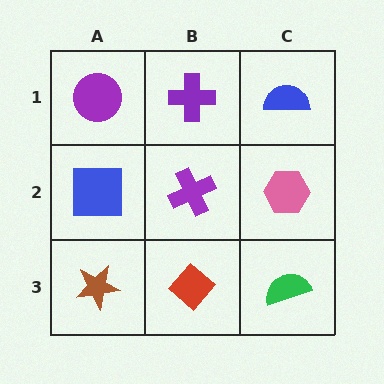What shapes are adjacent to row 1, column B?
A purple cross (row 2, column B), a purple circle (row 1, column A), a blue semicircle (row 1, column C).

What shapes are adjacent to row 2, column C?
A blue semicircle (row 1, column C), a green semicircle (row 3, column C), a purple cross (row 2, column B).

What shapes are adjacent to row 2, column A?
A purple circle (row 1, column A), a brown star (row 3, column A), a purple cross (row 2, column B).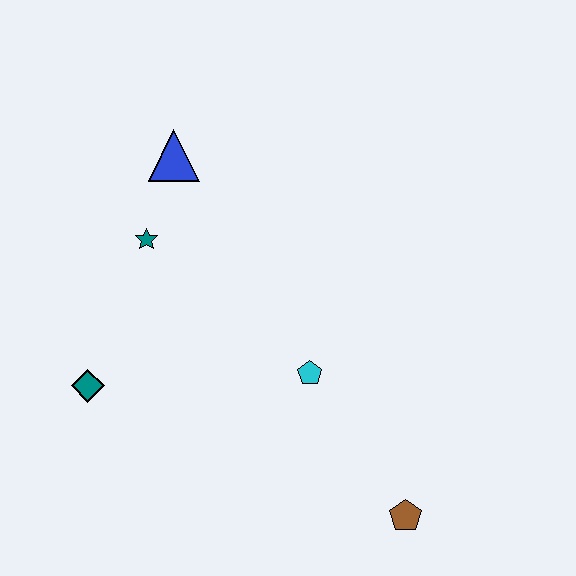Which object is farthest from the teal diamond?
The brown pentagon is farthest from the teal diamond.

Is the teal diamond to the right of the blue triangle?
No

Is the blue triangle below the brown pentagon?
No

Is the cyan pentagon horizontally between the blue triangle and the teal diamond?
No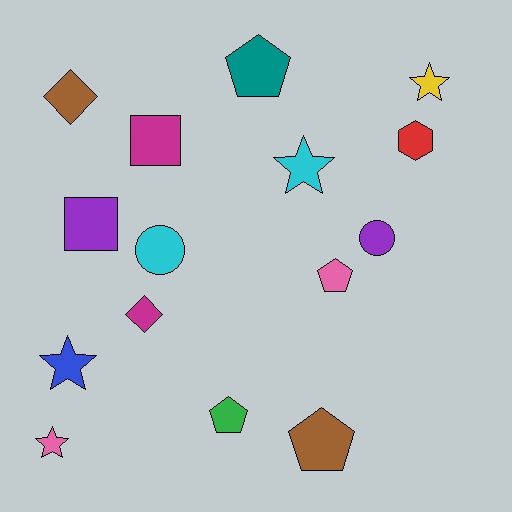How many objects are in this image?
There are 15 objects.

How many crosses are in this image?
There are no crosses.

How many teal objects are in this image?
There is 1 teal object.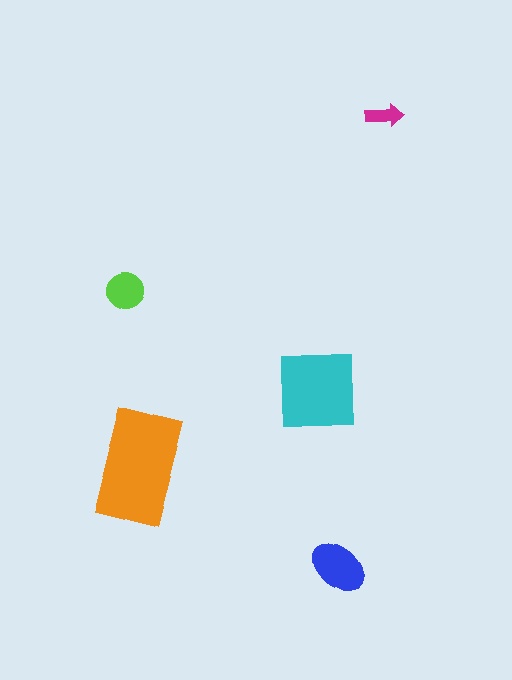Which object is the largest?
The orange rectangle.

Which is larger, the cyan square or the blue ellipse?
The cyan square.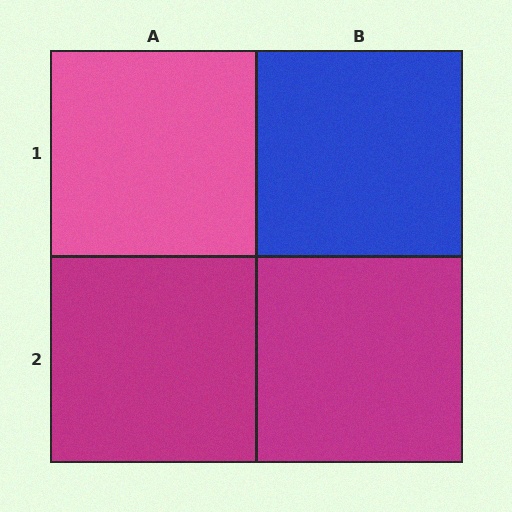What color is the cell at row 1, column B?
Blue.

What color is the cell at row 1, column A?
Pink.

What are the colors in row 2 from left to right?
Magenta, magenta.